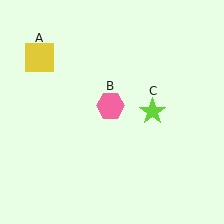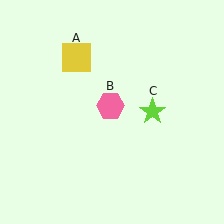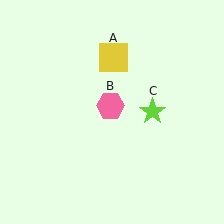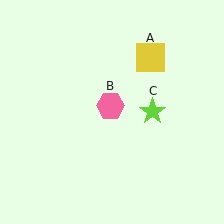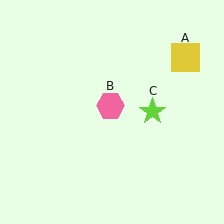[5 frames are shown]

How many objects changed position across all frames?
1 object changed position: yellow square (object A).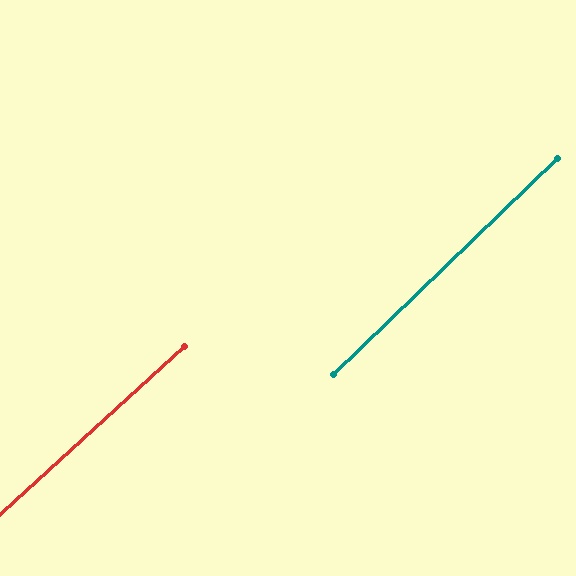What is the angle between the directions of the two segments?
Approximately 2 degrees.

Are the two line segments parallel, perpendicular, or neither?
Parallel — their directions differ by only 1.7°.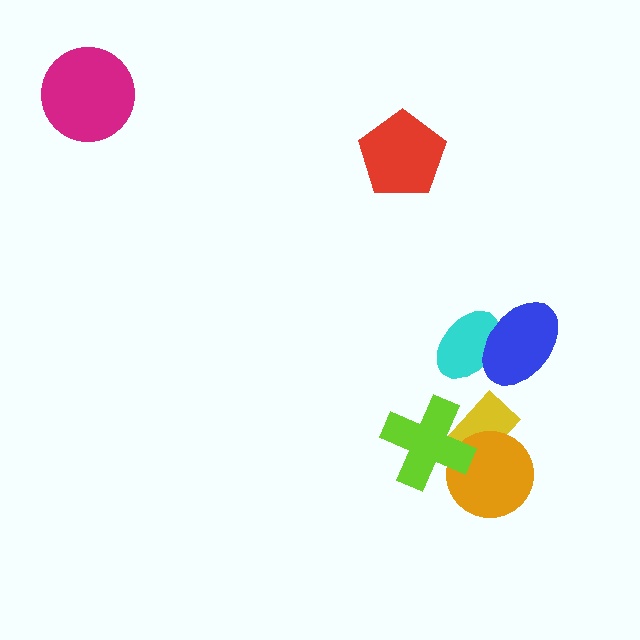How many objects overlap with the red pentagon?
0 objects overlap with the red pentagon.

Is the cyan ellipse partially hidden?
Yes, it is partially covered by another shape.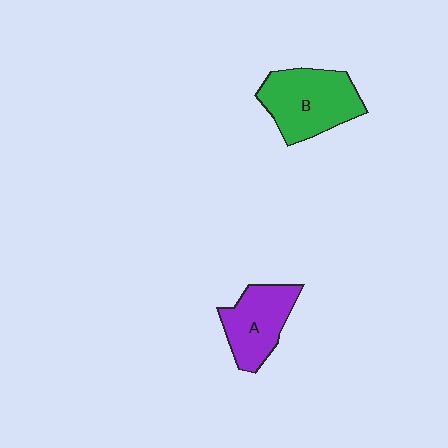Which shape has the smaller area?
Shape A (purple).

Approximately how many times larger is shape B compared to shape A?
Approximately 1.3 times.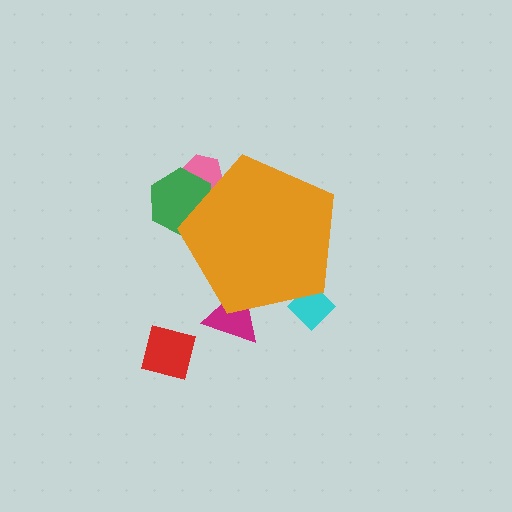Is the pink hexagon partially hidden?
Yes, the pink hexagon is partially hidden behind the orange pentagon.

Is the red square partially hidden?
No, the red square is fully visible.